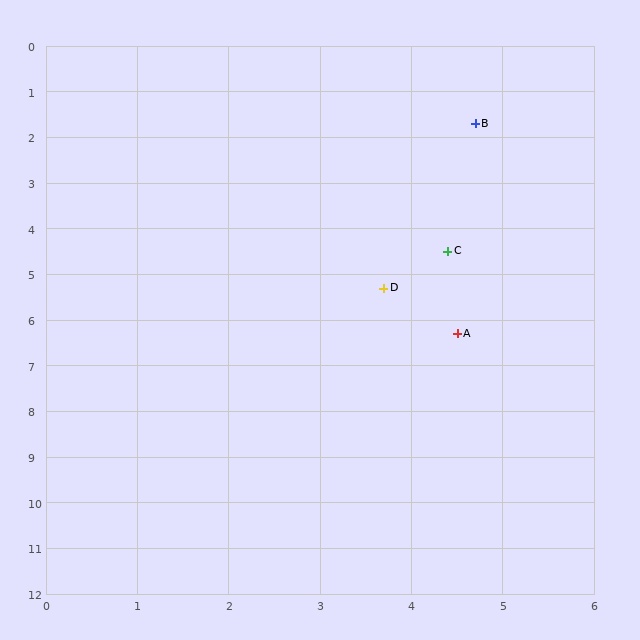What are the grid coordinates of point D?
Point D is at approximately (3.7, 5.3).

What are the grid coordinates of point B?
Point B is at approximately (4.7, 1.7).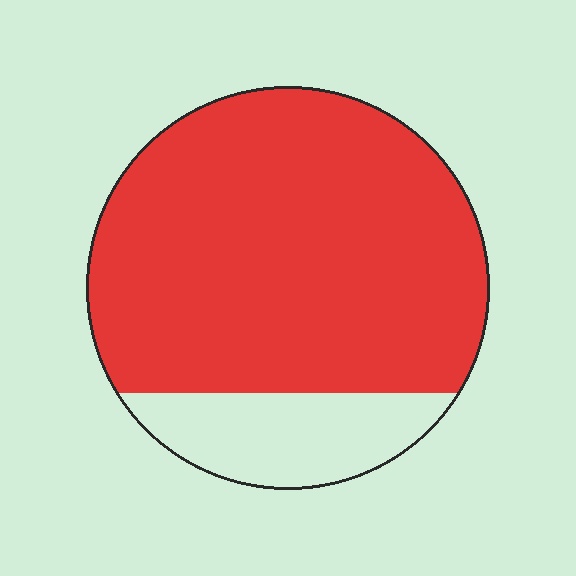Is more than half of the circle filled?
Yes.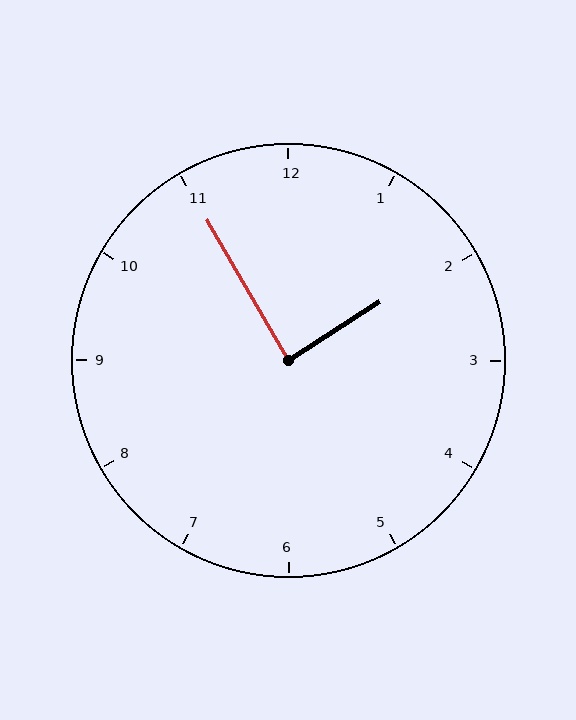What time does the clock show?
1:55.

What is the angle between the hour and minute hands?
Approximately 88 degrees.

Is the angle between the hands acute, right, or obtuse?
It is right.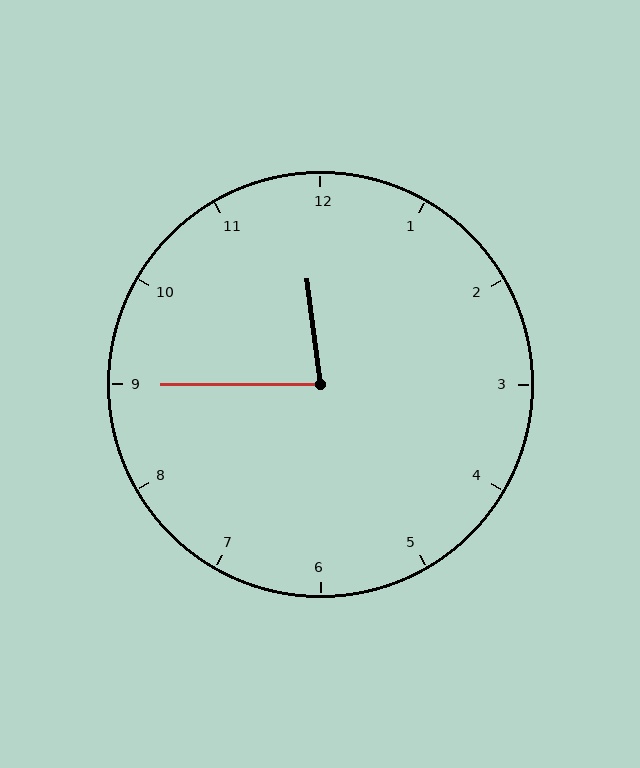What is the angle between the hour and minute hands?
Approximately 82 degrees.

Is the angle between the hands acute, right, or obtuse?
It is acute.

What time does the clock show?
11:45.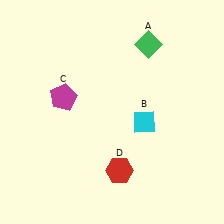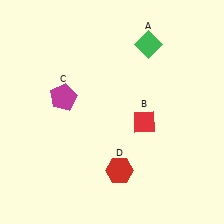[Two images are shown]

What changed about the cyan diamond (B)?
In Image 1, B is cyan. In Image 2, it changed to red.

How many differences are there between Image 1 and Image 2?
There is 1 difference between the two images.